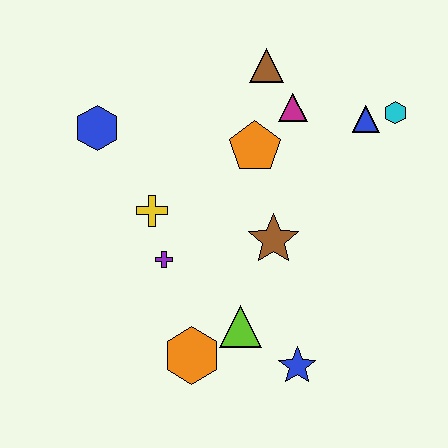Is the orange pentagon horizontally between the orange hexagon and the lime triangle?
No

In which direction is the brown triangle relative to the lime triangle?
The brown triangle is above the lime triangle.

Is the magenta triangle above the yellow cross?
Yes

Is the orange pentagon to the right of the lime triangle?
Yes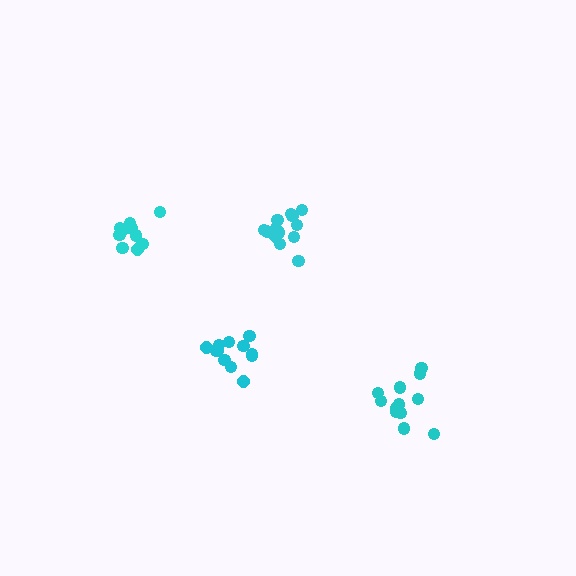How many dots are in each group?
Group 1: 13 dots, Group 2: 10 dots, Group 3: 12 dots, Group 4: 12 dots (47 total).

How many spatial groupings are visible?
There are 4 spatial groupings.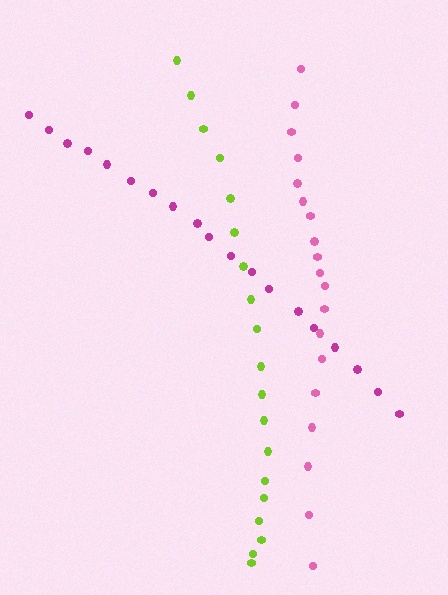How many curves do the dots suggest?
There are 3 distinct paths.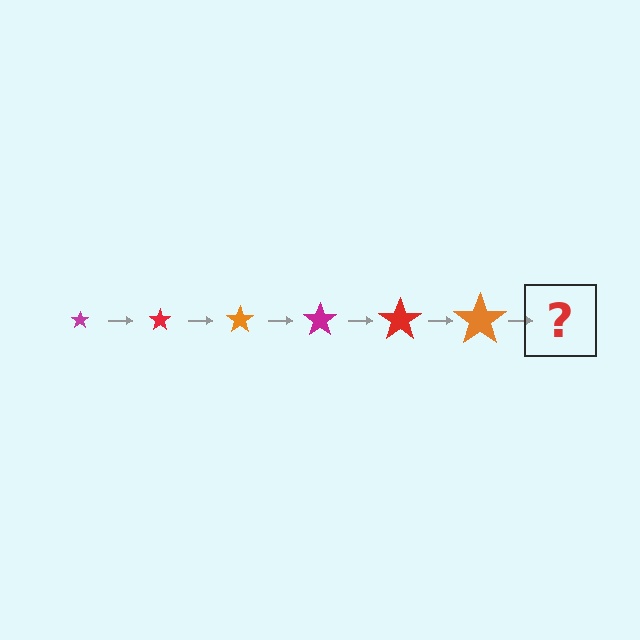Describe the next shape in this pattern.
It should be a magenta star, larger than the previous one.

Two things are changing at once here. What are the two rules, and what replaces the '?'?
The two rules are that the star grows larger each step and the color cycles through magenta, red, and orange. The '?' should be a magenta star, larger than the previous one.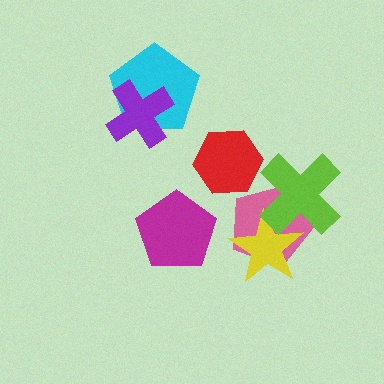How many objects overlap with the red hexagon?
0 objects overlap with the red hexagon.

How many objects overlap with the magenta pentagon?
0 objects overlap with the magenta pentagon.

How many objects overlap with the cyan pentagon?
1 object overlaps with the cyan pentagon.